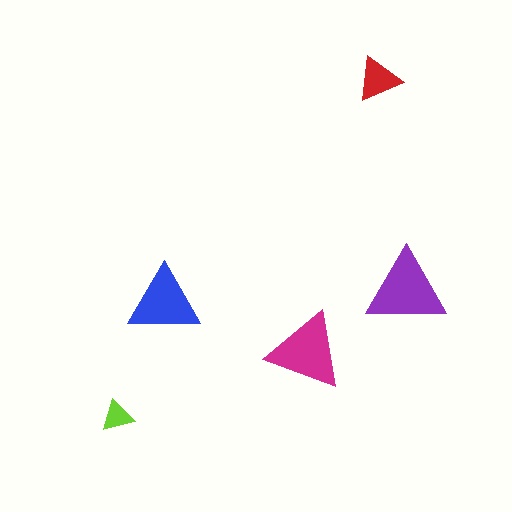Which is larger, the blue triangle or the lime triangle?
The blue one.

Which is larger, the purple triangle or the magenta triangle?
The purple one.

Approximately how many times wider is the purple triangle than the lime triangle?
About 2.5 times wider.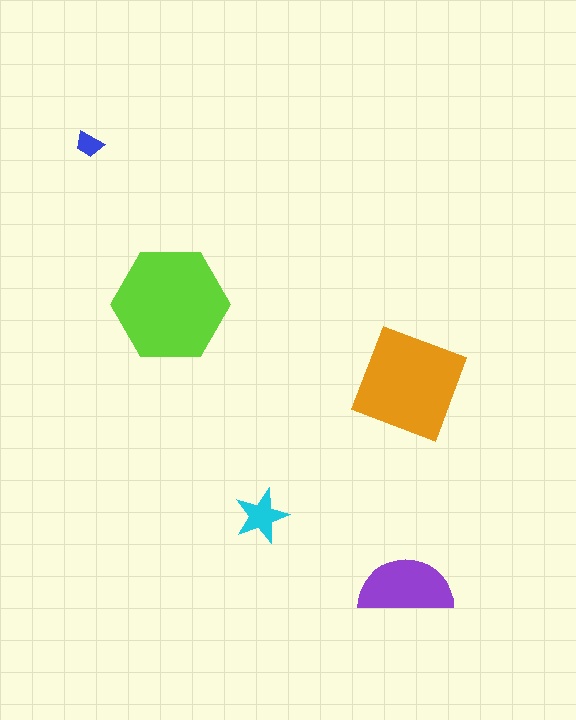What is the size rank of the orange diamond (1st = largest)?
2nd.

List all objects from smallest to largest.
The blue trapezoid, the cyan star, the purple semicircle, the orange diamond, the lime hexagon.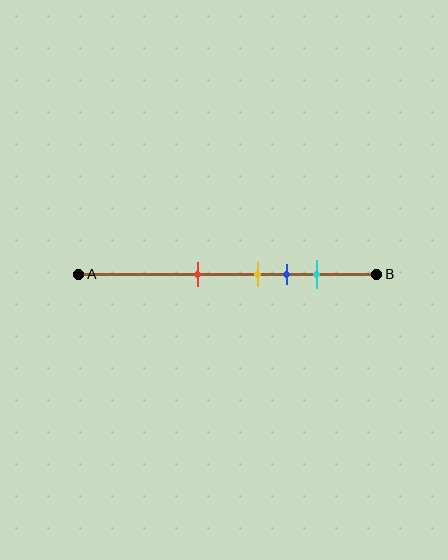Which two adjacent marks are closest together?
The yellow and blue marks are the closest adjacent pair.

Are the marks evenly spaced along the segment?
No, the marks are not evenly spaced.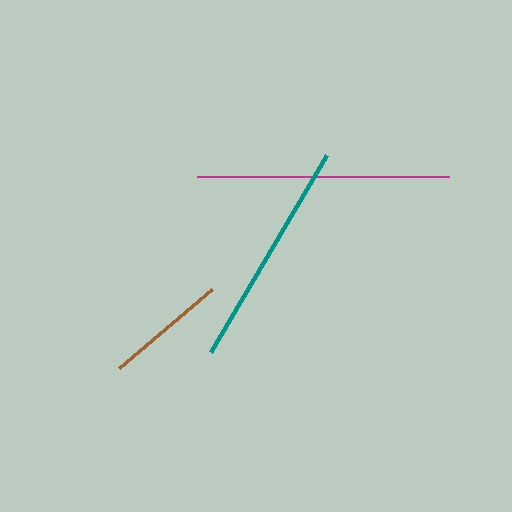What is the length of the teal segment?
The teal segment is approximately 229 pixels long.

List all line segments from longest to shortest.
From longest to shortest: magenta, teal, brown.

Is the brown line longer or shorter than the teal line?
The teal line is longer than the brown line.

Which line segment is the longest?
The magenta line is the longest at approximately 252 pixels.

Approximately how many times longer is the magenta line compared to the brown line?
The magenta line is approximately 2.1 times the length of the brown line.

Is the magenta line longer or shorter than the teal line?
The magenta line is longer than the teal line.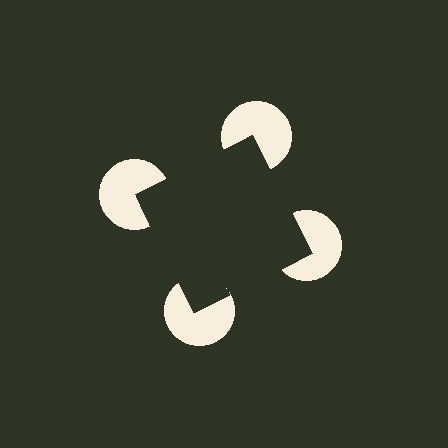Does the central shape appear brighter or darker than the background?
It typically appears slightly darker than the background, even though no actual brightness change is drawn.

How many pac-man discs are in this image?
There are 4 — one at each vertex of the illusory square.